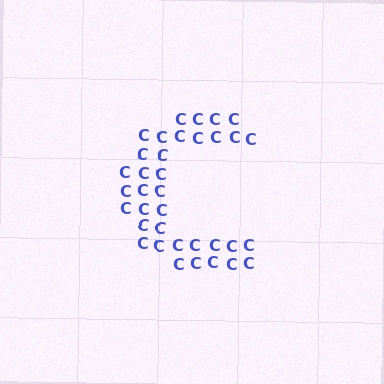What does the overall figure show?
The overall figure shows the letter C.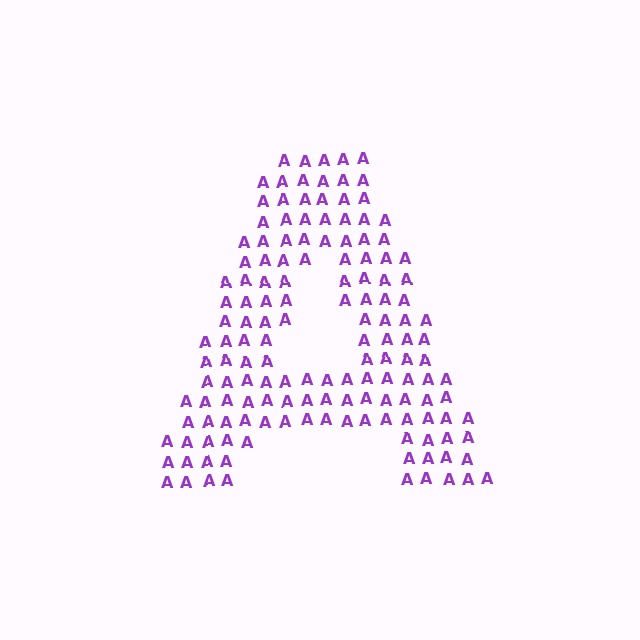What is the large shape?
The large shape is the letter A.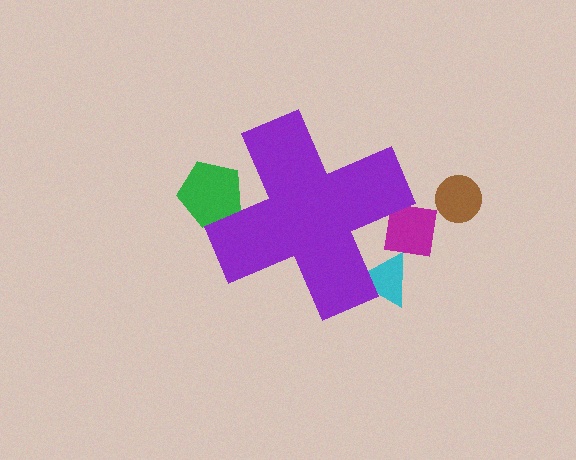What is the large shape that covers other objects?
A purple cross.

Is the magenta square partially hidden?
Yes, the magenta square is partially hidden behind the purple cross.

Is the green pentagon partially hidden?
Yes, the green pentagon is partially hidden behind the purple cross.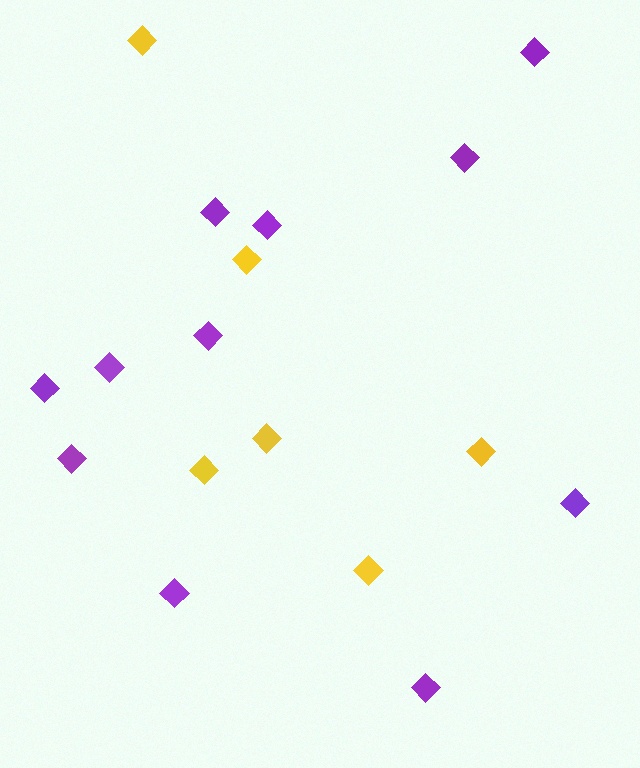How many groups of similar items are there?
There are 2 groups: one group of yellow diamonds (6) and one group of purple diamonds (11).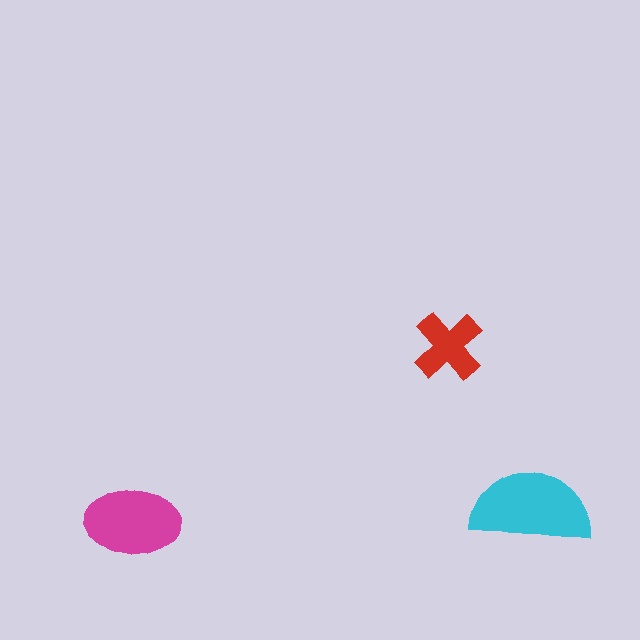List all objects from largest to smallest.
The cyan semicircle, the magenta ellipse, the red cross.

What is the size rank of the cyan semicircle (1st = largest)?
1st.